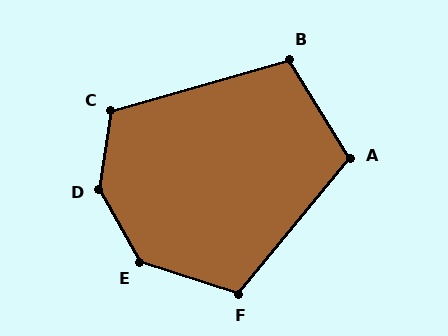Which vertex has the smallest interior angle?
B, at approximately 106 degrees.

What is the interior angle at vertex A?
Approximately 109 degrees (obtuse).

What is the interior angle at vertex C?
Approximately 115 degrees (obtuse).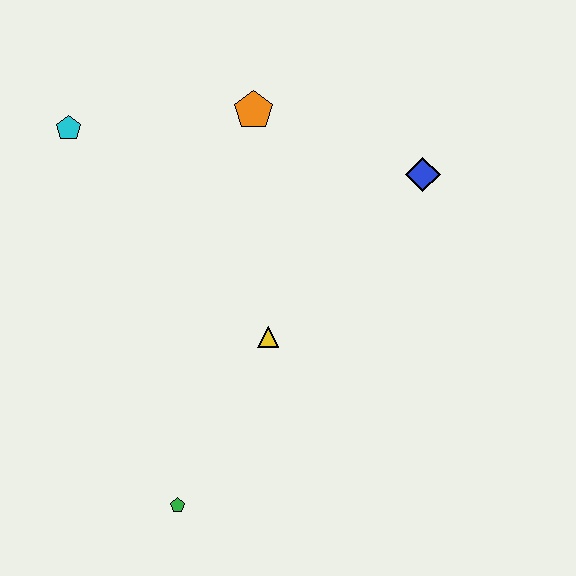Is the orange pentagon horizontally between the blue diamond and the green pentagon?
Yes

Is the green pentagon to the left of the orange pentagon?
Yes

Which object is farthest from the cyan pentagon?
The green pentagon is farthest from the cyan pentagon.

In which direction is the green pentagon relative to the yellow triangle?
The green pentagon is below the yellow triangle.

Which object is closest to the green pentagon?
The yellow triangle is closest to the green pentagon.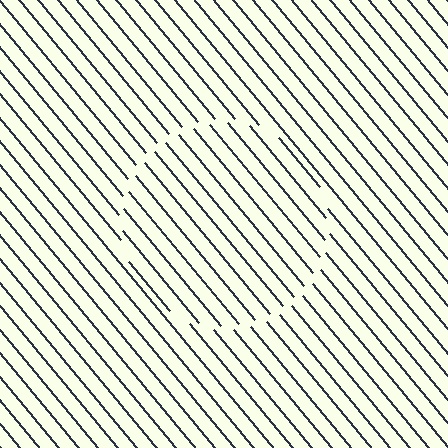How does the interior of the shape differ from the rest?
The interior of the shape contains the same grating, shifted by half a period — the contour is defined by the phase discontinuity where line-ends from the inner and outer gratings abut.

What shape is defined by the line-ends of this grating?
An illusory circle. The interior of the shape contains the same grating, shifted by half a period — the contour is defined by the phase discontinuity where line-ends from the inner and outer gratings abut.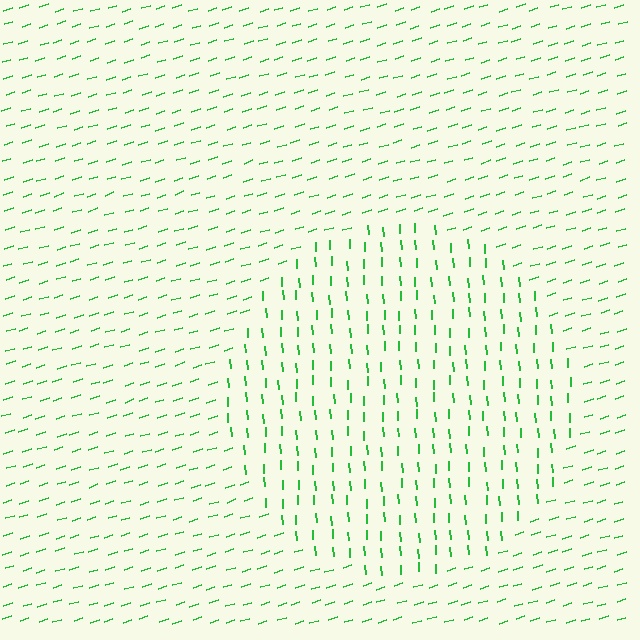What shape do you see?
I see a circle.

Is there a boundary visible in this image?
Yes, there is a texture boundary formed by a change in line orientation.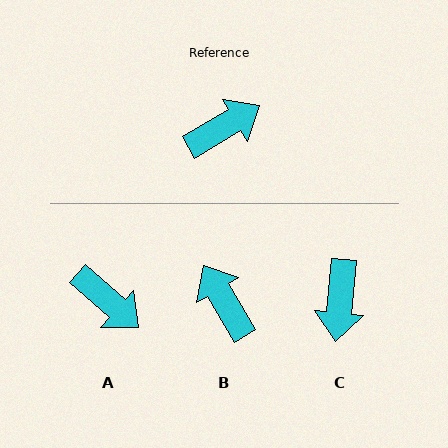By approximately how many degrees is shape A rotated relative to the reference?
Approximately 72 degrees clockwise.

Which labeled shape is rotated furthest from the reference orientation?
C, about 126 degrees away.